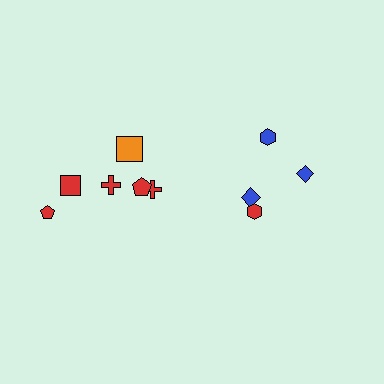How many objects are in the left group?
There are 6 objects.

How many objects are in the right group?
There are 4 objects.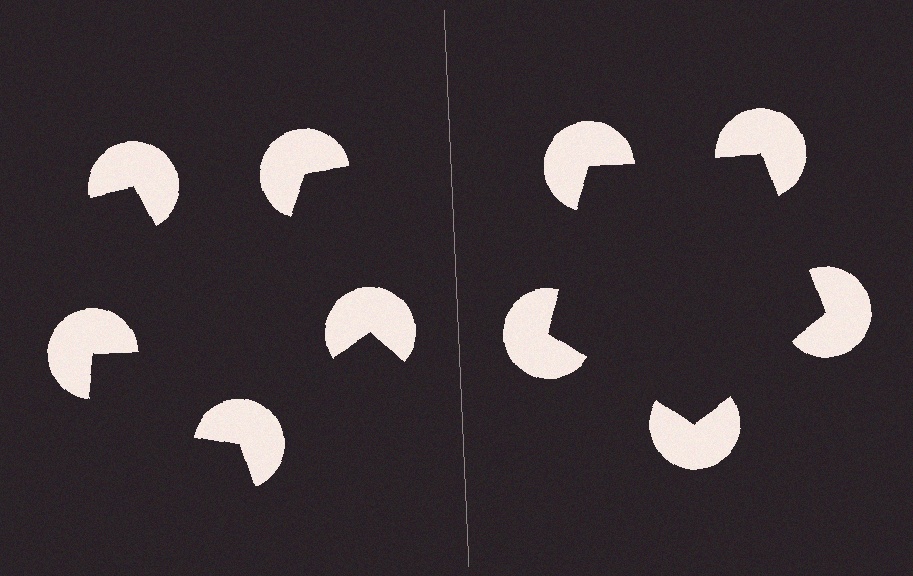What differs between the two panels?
The pac-man discs are positioned identically on both sides; only the wedge orientations differ. On the right they align to a pentagon; on the left they are misaligned.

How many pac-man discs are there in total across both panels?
10 — 5 on each side.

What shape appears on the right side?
An illusory pentagon.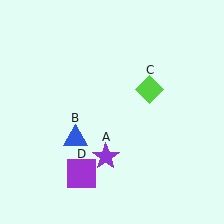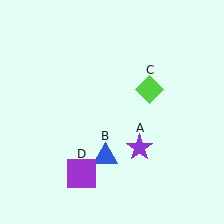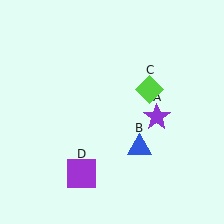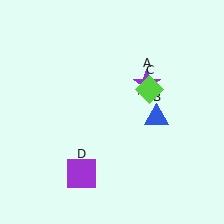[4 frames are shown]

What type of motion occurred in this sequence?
The purple star (object A), blue triangle (object B) rotated counterclockwise around the center of the scene.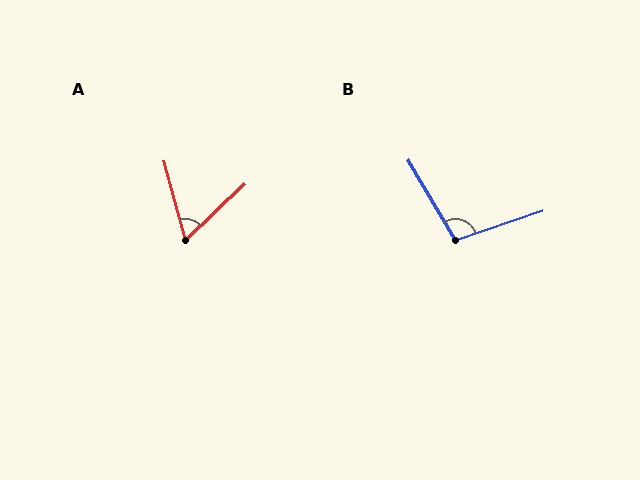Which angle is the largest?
B, at approximately 102 degrees.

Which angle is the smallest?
A, at approximately 62 degrees.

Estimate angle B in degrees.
Approximately 102 degrees.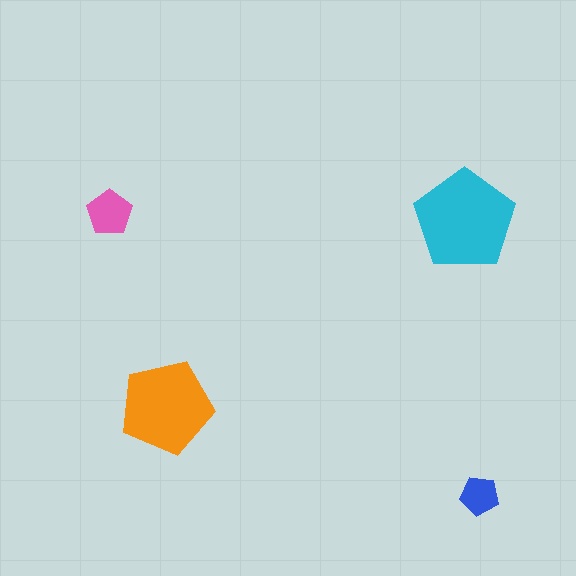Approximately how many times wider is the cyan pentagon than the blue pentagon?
About 2.5 times wider.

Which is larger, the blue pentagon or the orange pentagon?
The orange one.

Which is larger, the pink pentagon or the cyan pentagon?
The cyan one.